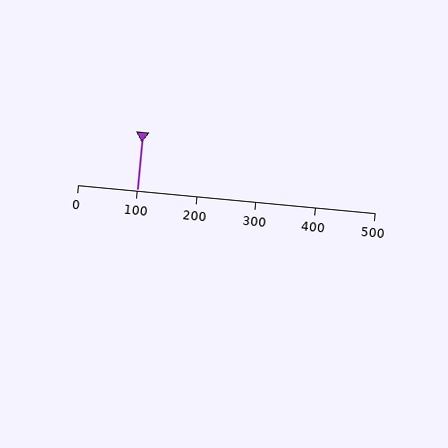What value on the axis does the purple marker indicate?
The marker indicates approximately 100.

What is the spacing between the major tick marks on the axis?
The major ticks are spaced 100 apart.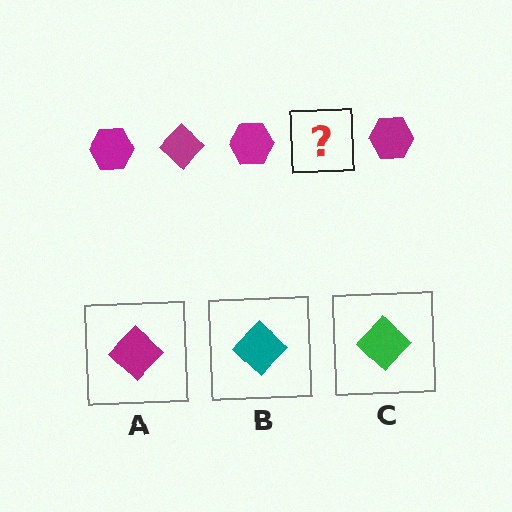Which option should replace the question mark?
Option A.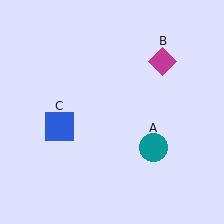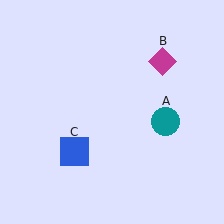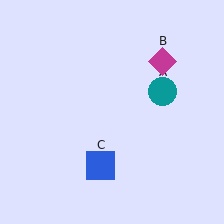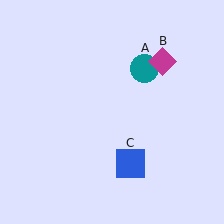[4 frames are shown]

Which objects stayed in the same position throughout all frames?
Magenta diamond (object B) remained stationary.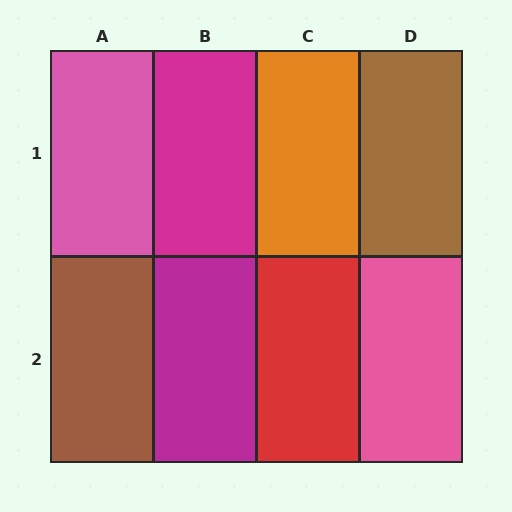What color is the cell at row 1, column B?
Magenta.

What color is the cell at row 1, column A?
Pink.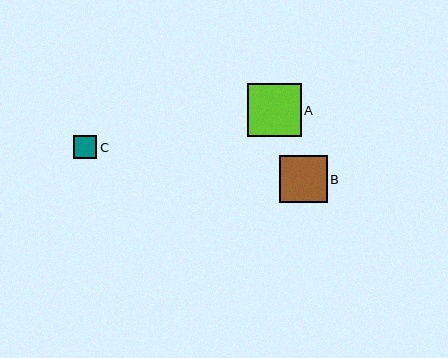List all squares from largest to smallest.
From largest to smallest: A, B, C.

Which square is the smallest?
Square C is the smallest with a size of approximately 23 pixels.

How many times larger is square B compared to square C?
Square B is approximately 2.0 times the size of square C.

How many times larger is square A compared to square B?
Square A is approximately 1.1 times the size of square B.